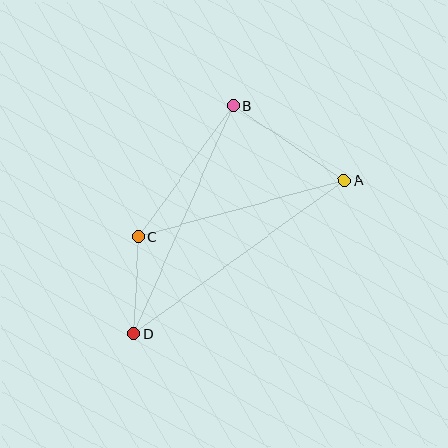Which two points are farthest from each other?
Points A and D are farthest from each other.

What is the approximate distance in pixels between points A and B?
The distance between A and B is approximately 134 pixels.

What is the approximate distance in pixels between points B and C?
The distance between B and C is approximately 162 pixels.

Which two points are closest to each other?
Points C and D are closest to each other.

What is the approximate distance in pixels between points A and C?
The distance between A and C is approximately 214 pixels.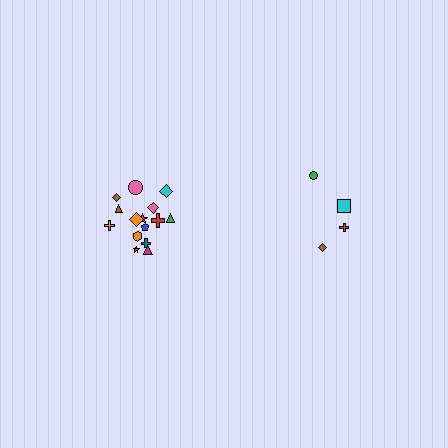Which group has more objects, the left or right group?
The left group.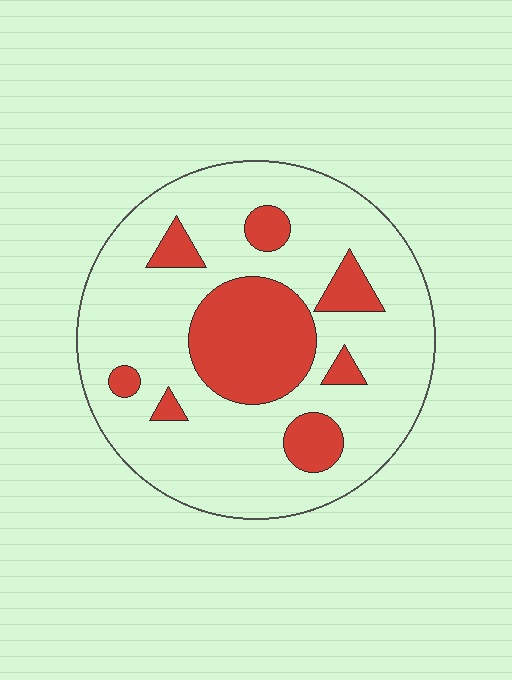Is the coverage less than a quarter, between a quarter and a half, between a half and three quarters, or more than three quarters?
Less than a quarter.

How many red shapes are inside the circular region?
8.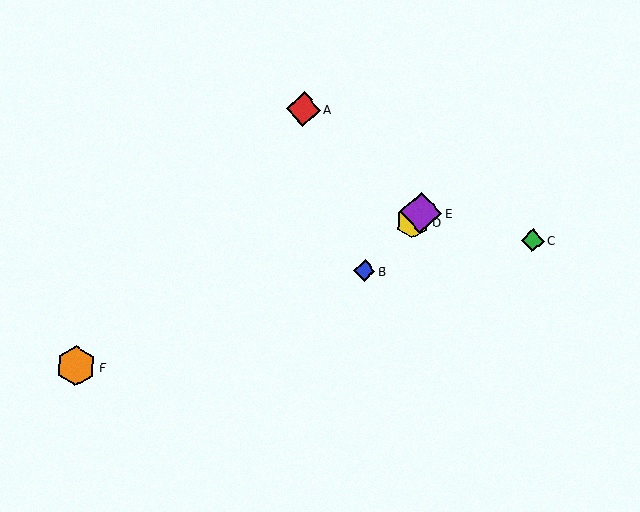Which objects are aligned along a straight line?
Objects B, D, E are aligned along a straight line.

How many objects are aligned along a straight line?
3 objects (B, D, E) are aligned along a straight line.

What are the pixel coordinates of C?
Object C is at (533, 240).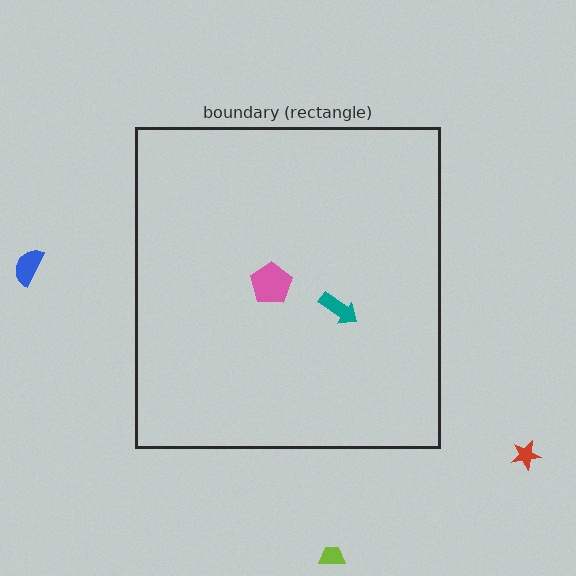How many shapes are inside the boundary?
2 inside, 3 outside.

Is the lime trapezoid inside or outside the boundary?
Outside.